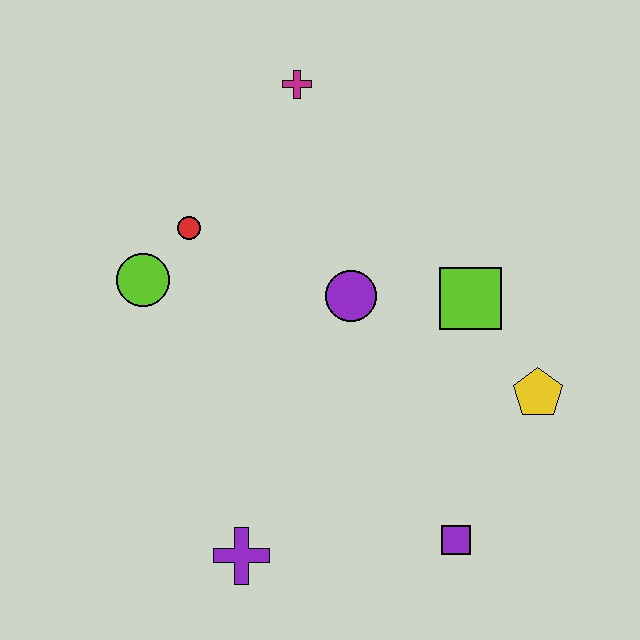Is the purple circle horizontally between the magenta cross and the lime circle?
No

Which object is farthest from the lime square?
The purple cross is farthest from the lime square.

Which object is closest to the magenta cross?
The red circle is closest to the magenta cross.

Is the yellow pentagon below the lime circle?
Yes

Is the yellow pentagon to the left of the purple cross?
No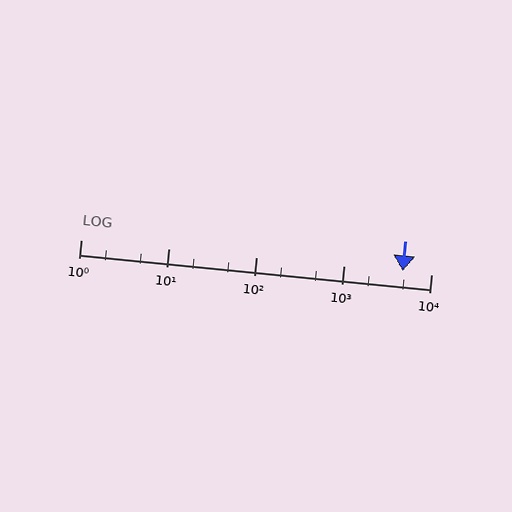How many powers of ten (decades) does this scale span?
The scale spans 4 decades, from 1 to 10000.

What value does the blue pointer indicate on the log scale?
The pointer indicates approximately 4700.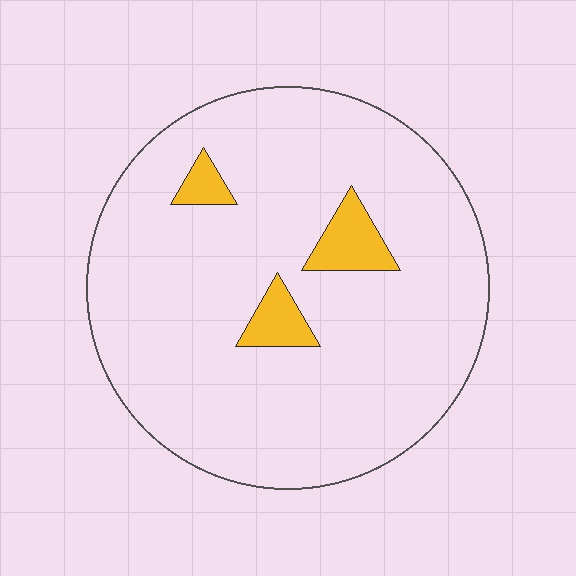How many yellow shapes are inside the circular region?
3.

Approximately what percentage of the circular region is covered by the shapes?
Approximately 5%.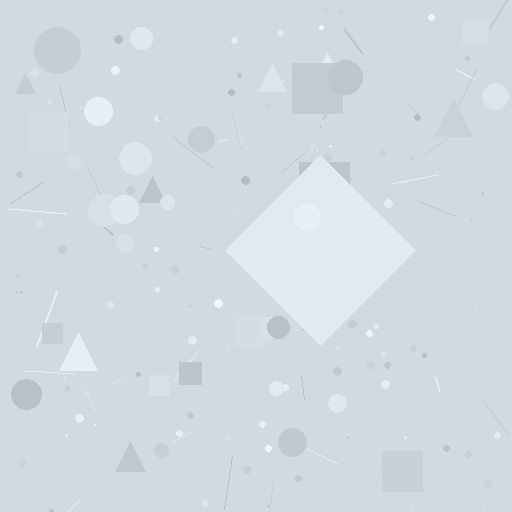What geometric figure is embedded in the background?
A diamond is embedded in the background.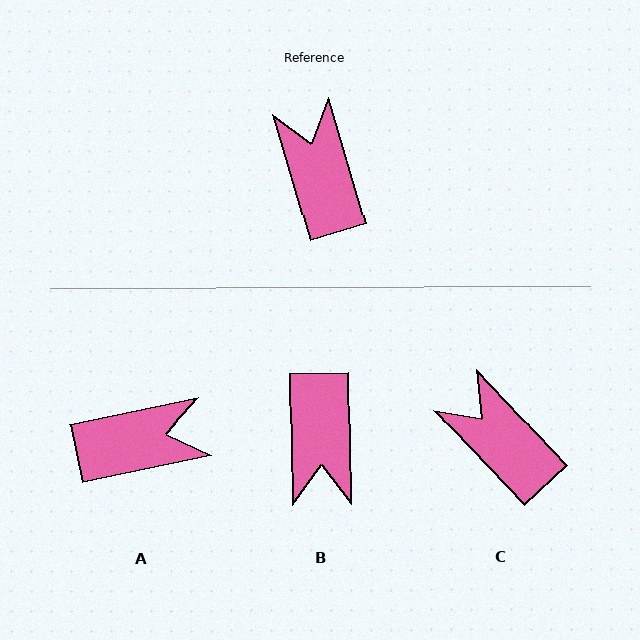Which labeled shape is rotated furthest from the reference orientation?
B, about 164 degrees away.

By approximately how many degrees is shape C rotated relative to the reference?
Approximately 27 degrees counter-clockwise.